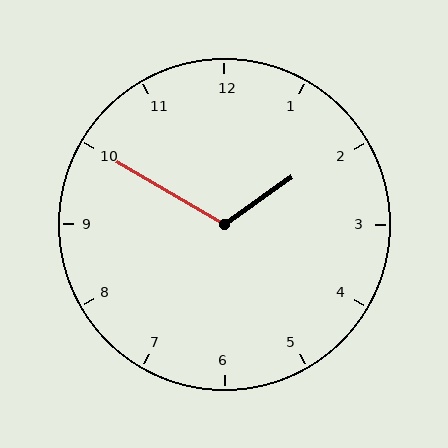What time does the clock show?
1:50.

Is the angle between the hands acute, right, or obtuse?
It is obtuse.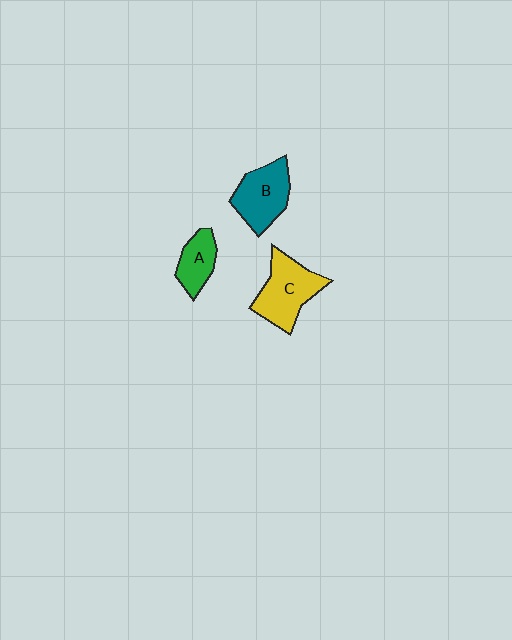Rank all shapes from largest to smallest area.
From largest to smallest: C (yellow), B (teal), A (green).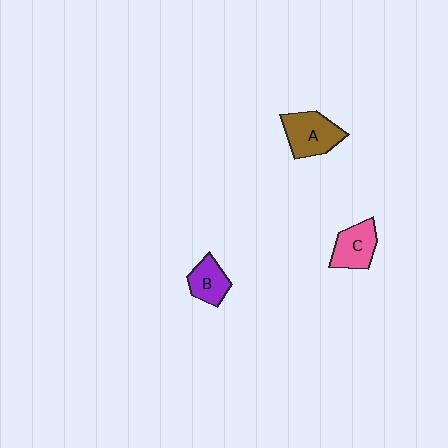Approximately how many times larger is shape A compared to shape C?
Approximately 1.2 times.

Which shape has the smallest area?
Shape B (purple).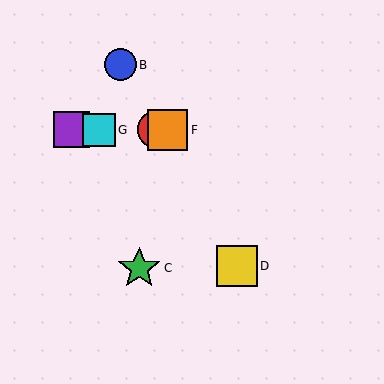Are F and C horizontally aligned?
No, F is at y≈130 and C is at y≈268.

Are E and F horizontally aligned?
Yes, both are at y≈130.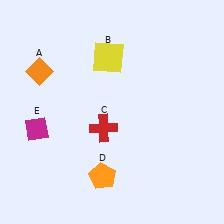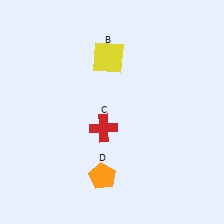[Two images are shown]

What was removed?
The orange diamond (A), the magenta diamond (E) were removed in Image 2.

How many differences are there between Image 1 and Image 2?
There are 2 differences between the two images.